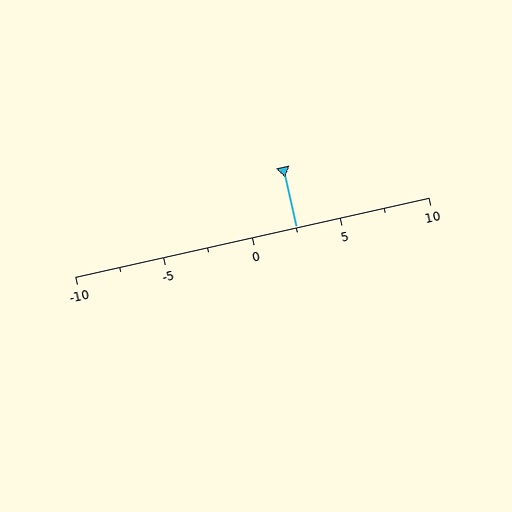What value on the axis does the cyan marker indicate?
The marker indicates approximately 2.5.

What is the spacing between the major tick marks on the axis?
The major ticks are spaced 5 apart.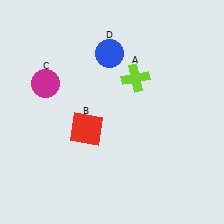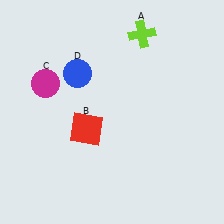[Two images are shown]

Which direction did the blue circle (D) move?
The blue circle (D) moved left.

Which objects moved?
The objects that moved are: the lime cross (A), the blue circle (D).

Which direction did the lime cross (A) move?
The lime cross (A) moved up.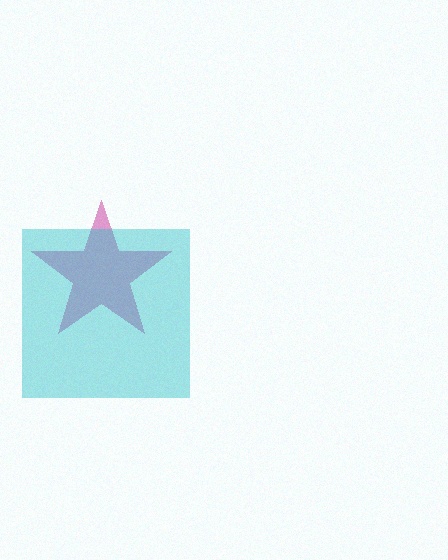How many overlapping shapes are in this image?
There are 2 overlapping shapes in the image.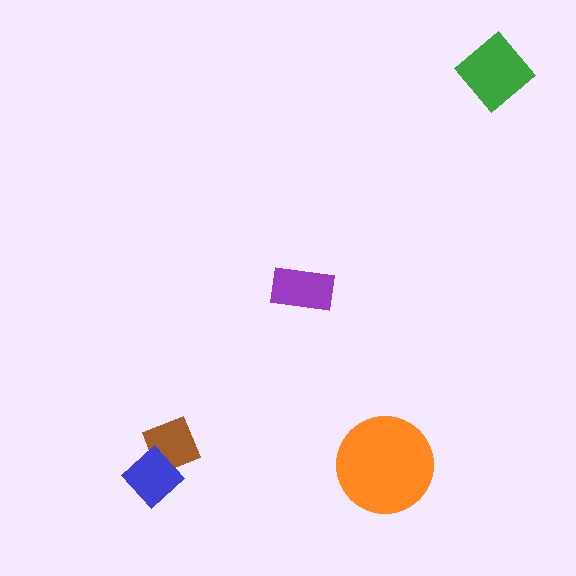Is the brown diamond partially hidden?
Yes, it is partially covered by another shape.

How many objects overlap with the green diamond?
0 objects overlap with the green diamond.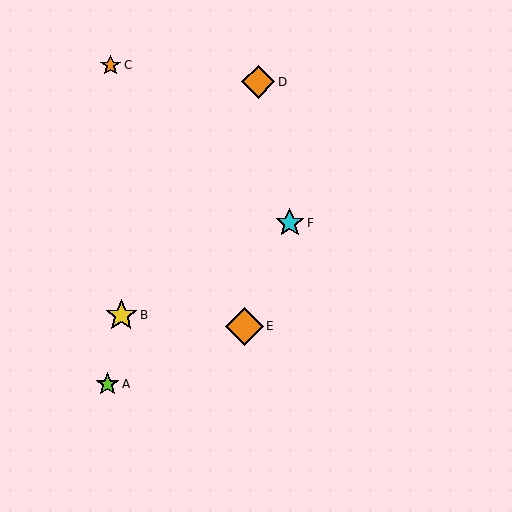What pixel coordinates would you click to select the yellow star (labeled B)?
Click at (121, 315) to select the yellow star B.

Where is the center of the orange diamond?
The center of the orange diamond is at (258, 82).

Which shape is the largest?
The orange diamond (labeled E) is the largest.